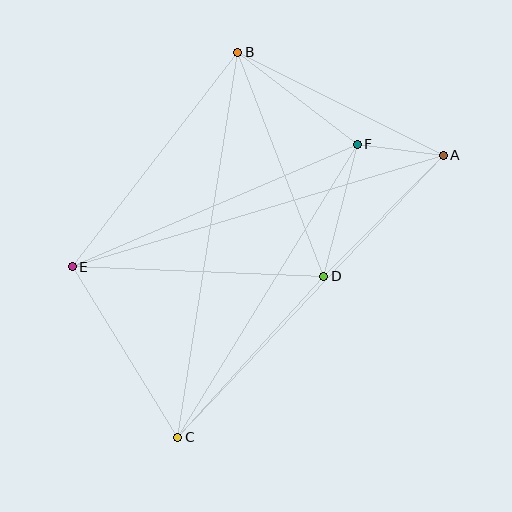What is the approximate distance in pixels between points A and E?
The distance between A and E is approximately 388 pixels.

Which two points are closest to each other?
Points A and F are closest to each other.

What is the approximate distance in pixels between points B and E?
The distance between B and E is approximately 271 pixels.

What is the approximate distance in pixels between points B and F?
The distance between B and F is approximately 151 pixels.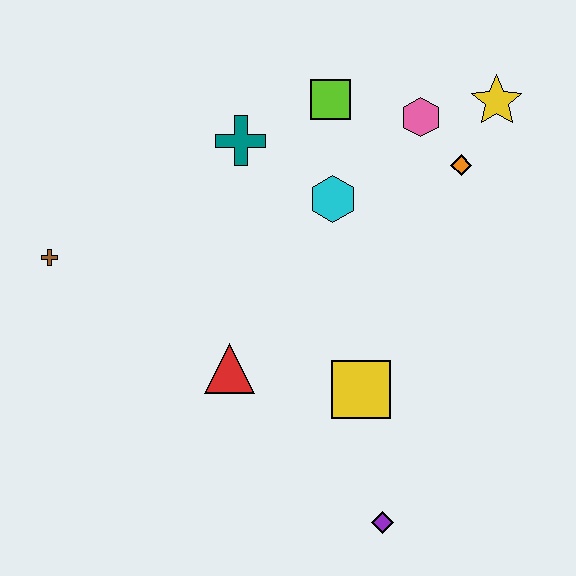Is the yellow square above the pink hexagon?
No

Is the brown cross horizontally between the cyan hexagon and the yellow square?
No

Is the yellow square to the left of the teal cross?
No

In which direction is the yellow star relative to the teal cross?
The yellow star is to the right of the teal cross.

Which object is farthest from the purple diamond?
The yellow star is farthest from the purple diamond.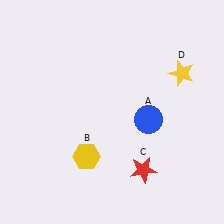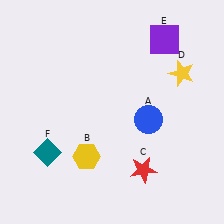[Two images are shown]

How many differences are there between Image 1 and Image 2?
There are 2 differences between the two images.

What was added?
A purple square (E), a teal diamond (F) were added in Image 2.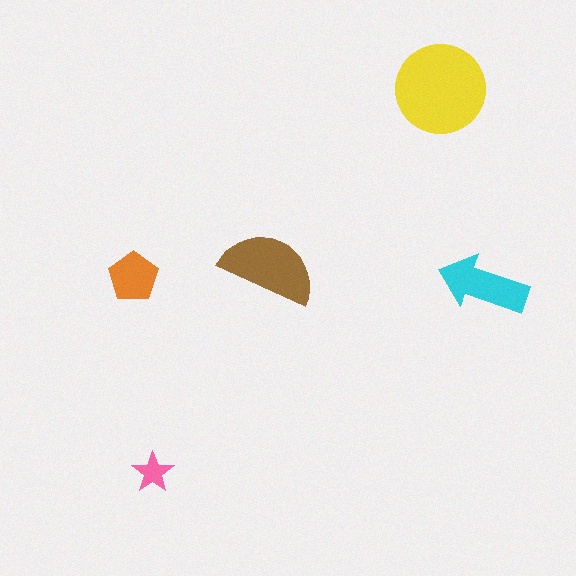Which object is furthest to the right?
The cyan arrow is rightmost.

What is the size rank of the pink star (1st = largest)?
5th.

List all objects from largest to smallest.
The yellow circle, the brown semicircle, the cyan arrow, the orange pentagon, the pink star.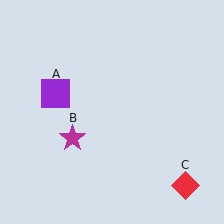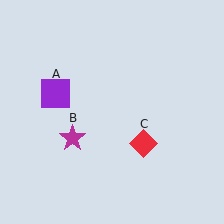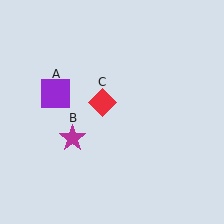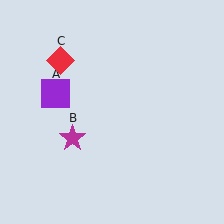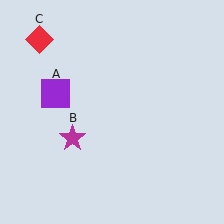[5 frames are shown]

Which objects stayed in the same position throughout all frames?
Purple square (object A) and magenta star (object B) remained stationary.